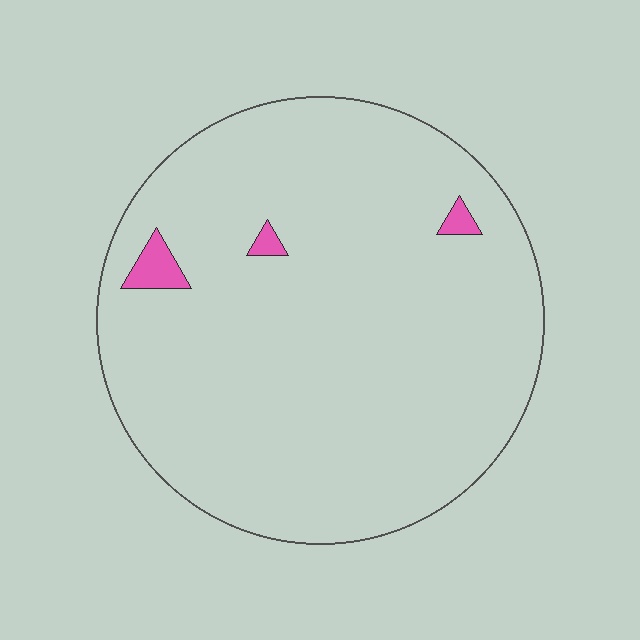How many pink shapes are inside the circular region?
3.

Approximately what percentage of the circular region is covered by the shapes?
Approximately 5%.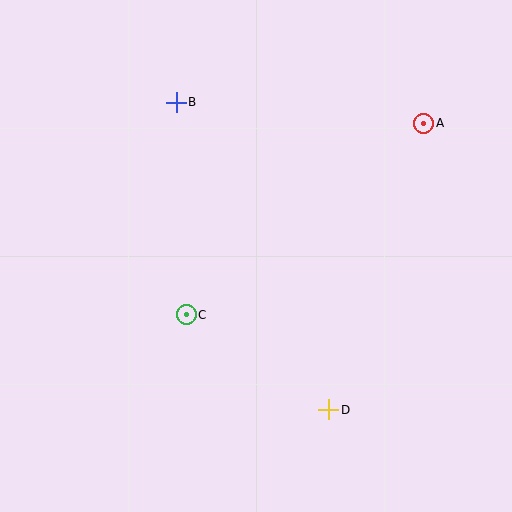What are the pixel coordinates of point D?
Point D is at (329, 410).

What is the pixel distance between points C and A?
The distance between C and A is 305 pixels.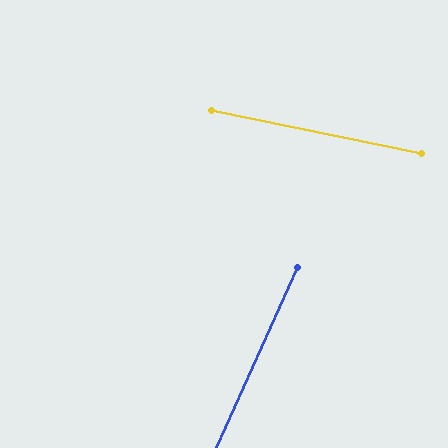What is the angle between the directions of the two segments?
Approximately 77 degrees.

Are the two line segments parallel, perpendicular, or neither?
Neither parallel nor perpendicular — they differ by about 77°.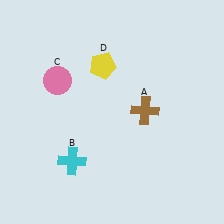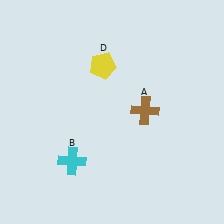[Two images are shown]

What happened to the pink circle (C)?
The pink circle (C) was removed in Image 2. It was in the top-left area of Image 1.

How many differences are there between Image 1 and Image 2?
There is 1 difference between the two images.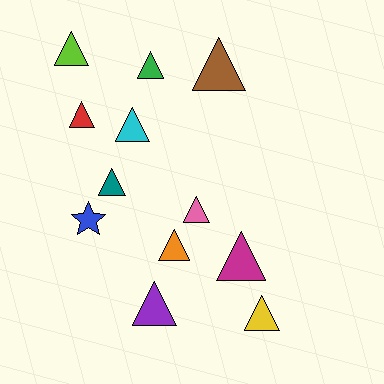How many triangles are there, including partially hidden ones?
There are 11 triangles.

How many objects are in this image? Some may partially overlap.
There are 12 objects.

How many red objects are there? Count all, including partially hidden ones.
There is 1 red object.